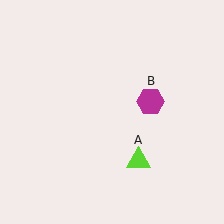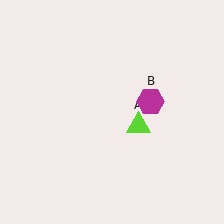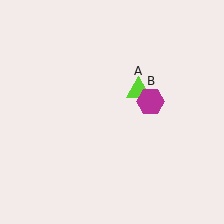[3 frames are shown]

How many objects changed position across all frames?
1 object changed position: lime triangle (object A).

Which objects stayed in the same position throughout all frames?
Magenta hexagon (object B) remained stationary.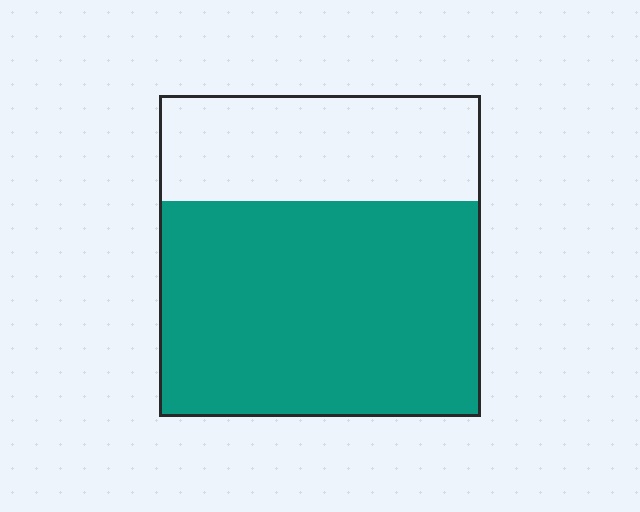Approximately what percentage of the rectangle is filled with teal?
Approximately 65%.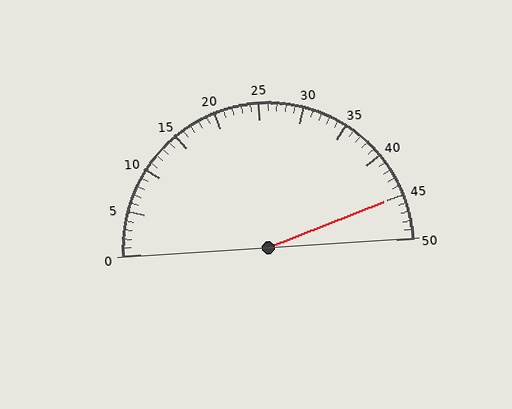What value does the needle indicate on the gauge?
The needle indicates approximately 45.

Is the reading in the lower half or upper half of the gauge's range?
The reading is in the upper half of the range (0 to 50).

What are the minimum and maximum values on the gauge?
The gauge ranges from 0 to 50.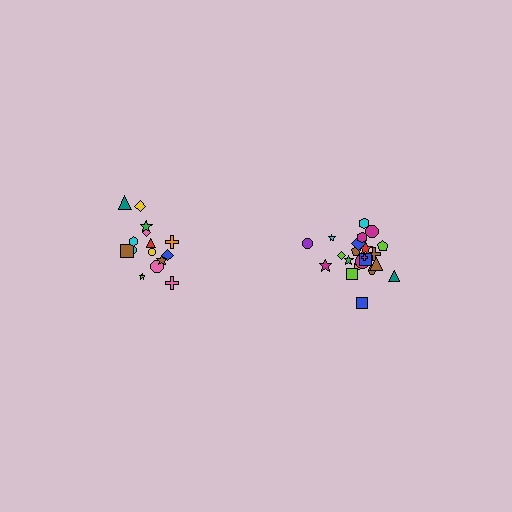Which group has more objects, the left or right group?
The right group.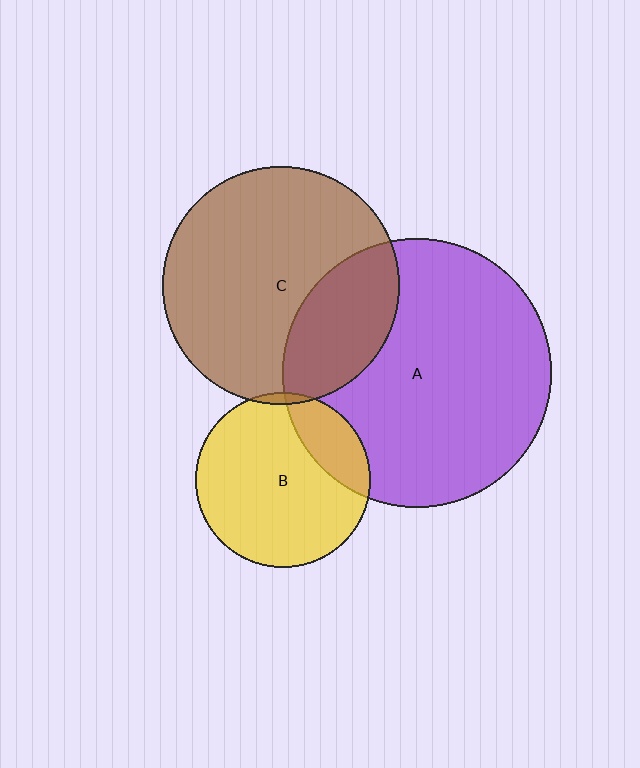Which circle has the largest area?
Circle A (purple).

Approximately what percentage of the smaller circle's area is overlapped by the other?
Approximately 20%.